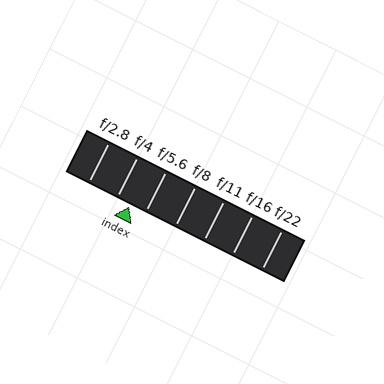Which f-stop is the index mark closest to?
The index mark is closest to f/4.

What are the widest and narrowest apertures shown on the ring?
The widest aperture shown is f/2.8 and the narrowest is f/22.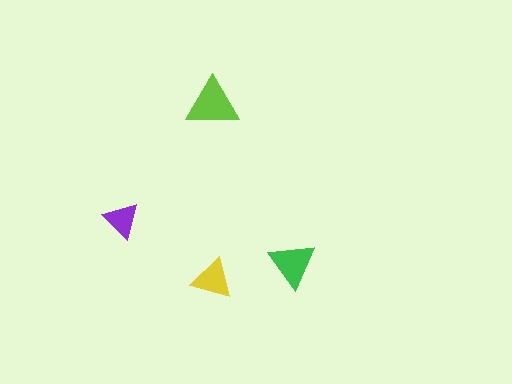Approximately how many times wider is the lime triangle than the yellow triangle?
About 1.5 times wider.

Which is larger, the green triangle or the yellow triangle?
The green one.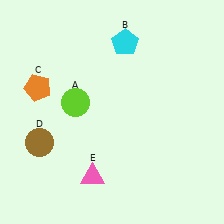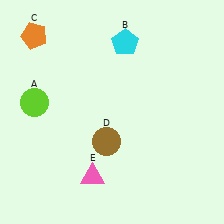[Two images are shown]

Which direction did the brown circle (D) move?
The brown circle (D) moved right.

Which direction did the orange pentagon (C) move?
The orange pentagon (C) moved up.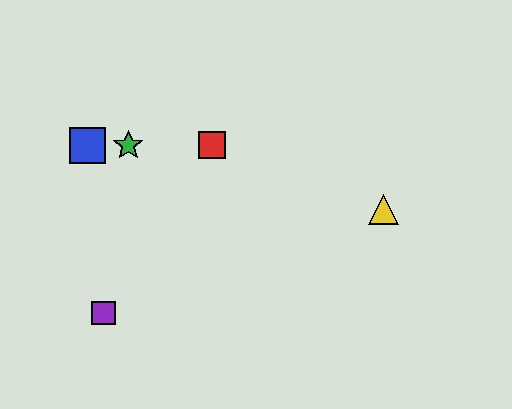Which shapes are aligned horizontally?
The red square, the blue square, the green star are aligned horizontally.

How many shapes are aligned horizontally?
3 shapes (the red square, the blue square, the green star) are aligned horizontally.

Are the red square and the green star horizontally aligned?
Yes, both are at y≈145.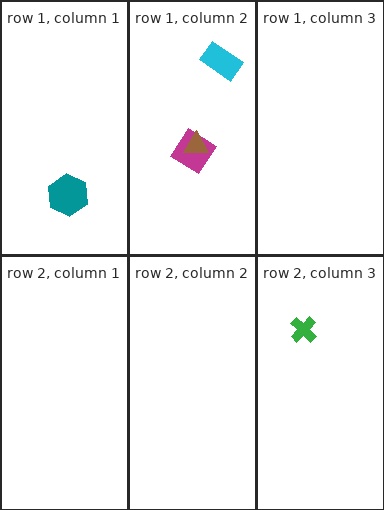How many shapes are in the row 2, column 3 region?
1.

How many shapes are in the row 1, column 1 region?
1.